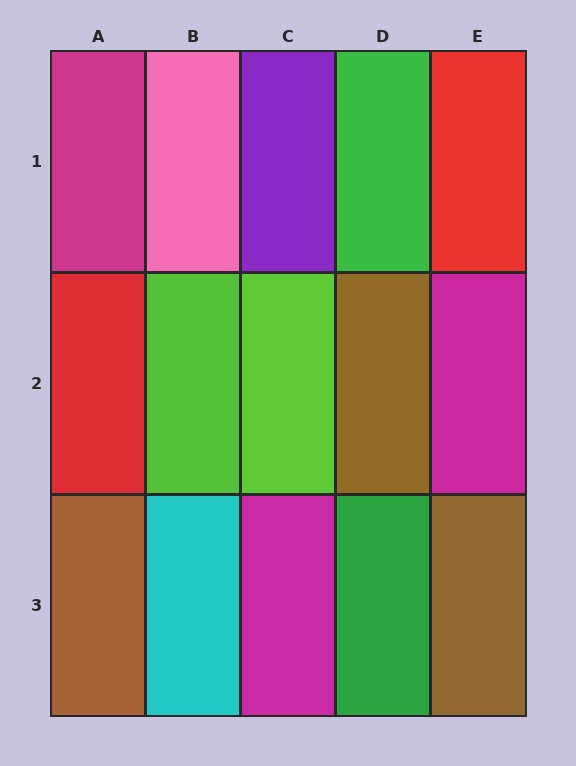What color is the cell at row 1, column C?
Purple.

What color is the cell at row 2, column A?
Red.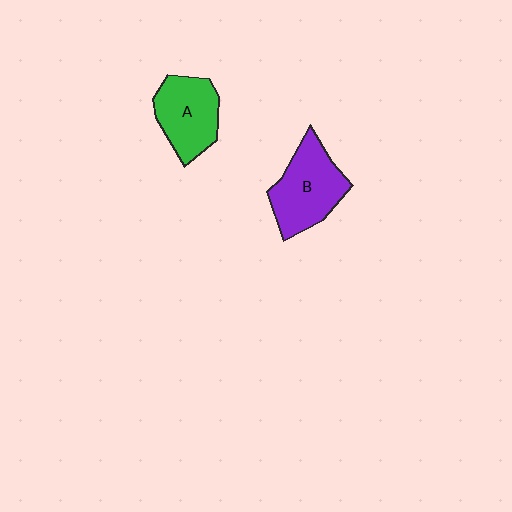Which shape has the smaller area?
Shape A (green).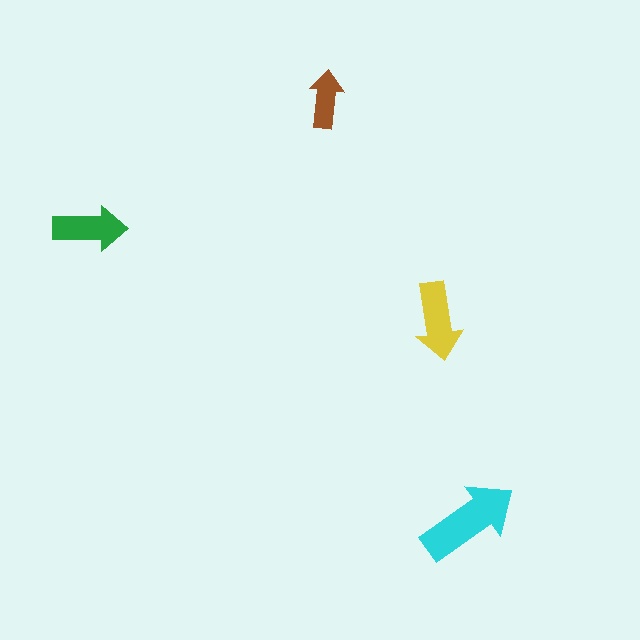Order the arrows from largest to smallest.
the cyan one, the yellow one, the green one, the brown one.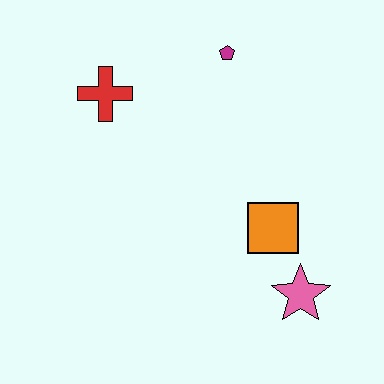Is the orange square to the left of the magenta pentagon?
No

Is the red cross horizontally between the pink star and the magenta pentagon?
No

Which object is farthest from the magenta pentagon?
The pink star is farthest from the magenta pentagon.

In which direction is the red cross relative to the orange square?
The red cross is to the left of the orange square.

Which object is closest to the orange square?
The pink star is closest to the orange square.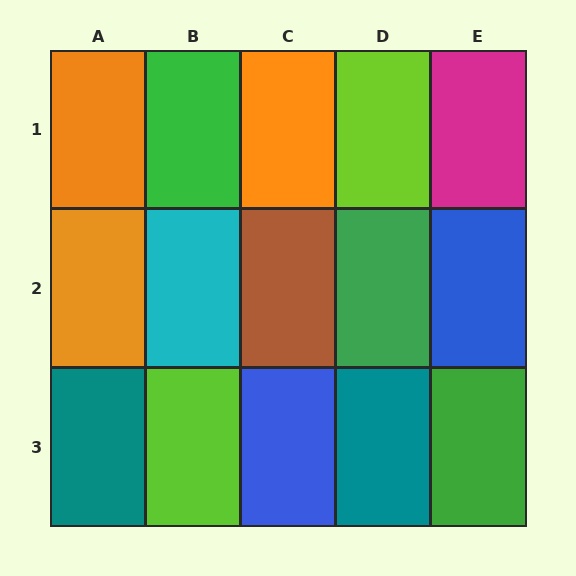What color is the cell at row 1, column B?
Green.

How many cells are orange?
3 cells are orange.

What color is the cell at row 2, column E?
Blue.